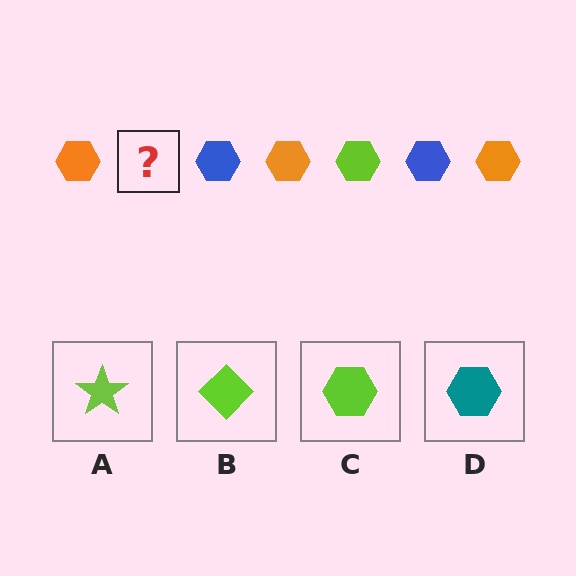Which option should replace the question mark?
Option C.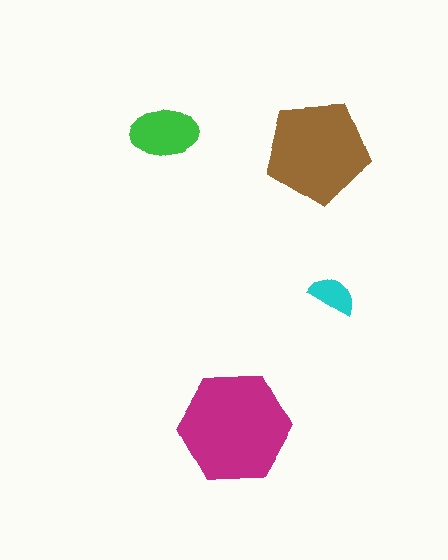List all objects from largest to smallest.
The magenta hexagon, the brown pentagon, the green ellipse, the cyan semicircle.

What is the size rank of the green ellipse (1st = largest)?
3rd.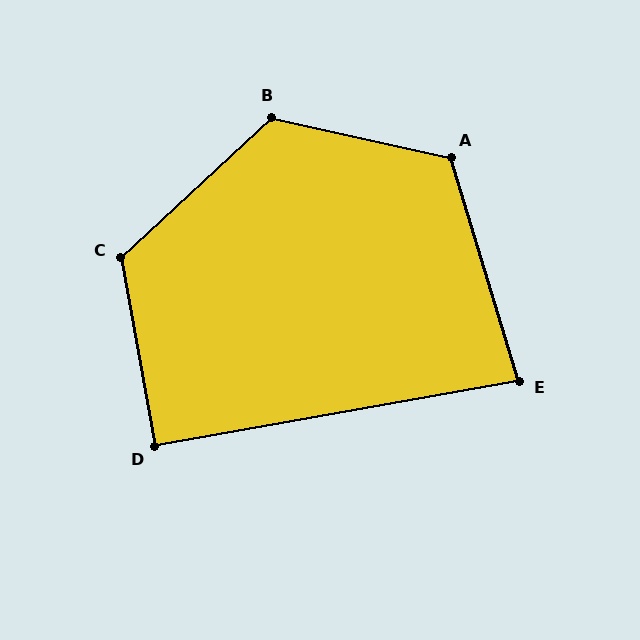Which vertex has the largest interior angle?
B, at approximately 124 degrees.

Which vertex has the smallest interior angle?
E, at approximately 83 degrees.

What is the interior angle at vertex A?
Approximately 120 degrees (obtuse).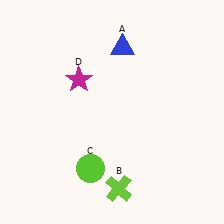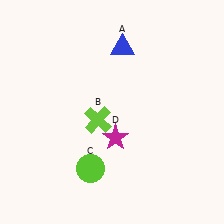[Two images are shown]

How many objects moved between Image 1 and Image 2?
2 objects moved between the two images.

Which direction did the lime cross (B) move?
The lime cross (B) moved up.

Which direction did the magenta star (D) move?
The magenta star (D) moved down.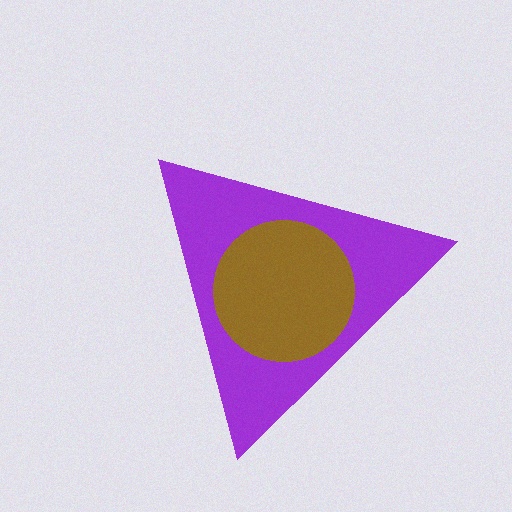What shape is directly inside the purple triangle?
The brown circle.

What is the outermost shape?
The purple triangle.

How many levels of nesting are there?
2.